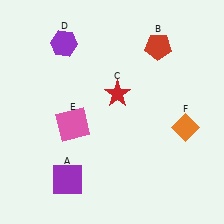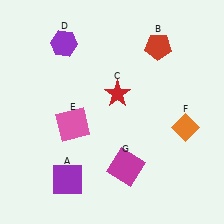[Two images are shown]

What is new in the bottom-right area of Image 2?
A magenta square (G) was added in the bottom-right area of Image 2.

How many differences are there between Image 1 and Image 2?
There is 1 difference between the two images.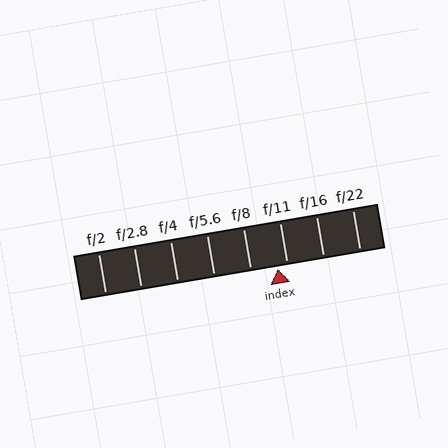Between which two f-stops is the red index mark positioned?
The index mark is between f/8 and f/11.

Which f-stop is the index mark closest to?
The index mark is closest to f/11.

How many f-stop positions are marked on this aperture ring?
There are 8 f-stop positions marked.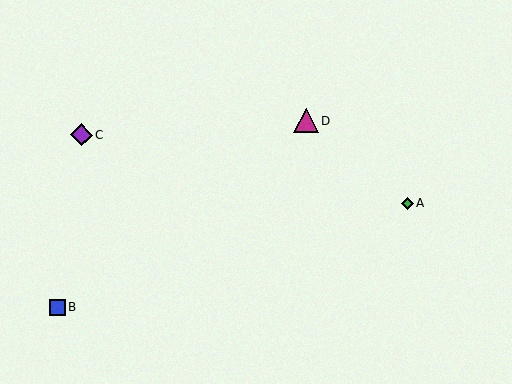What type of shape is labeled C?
Shape C is a purple diamond.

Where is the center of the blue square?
The center of the blue square is at (57, 307).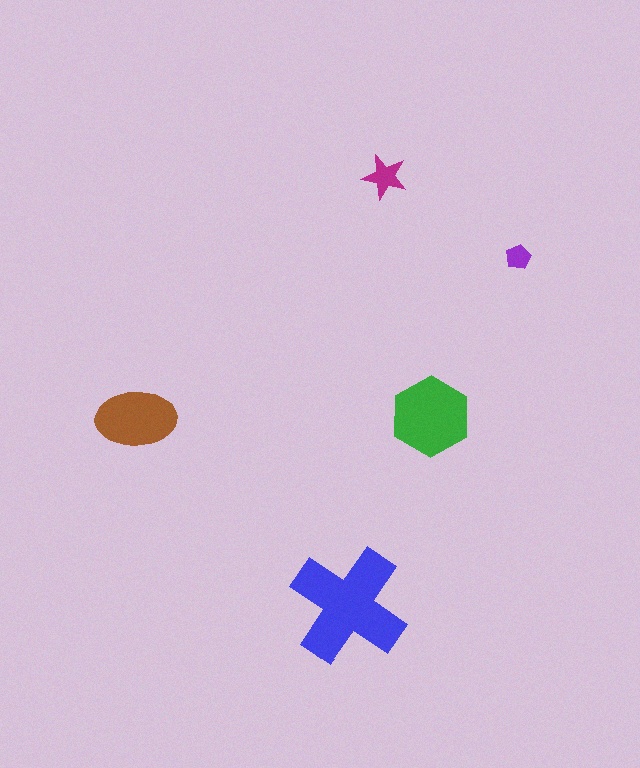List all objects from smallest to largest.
The purple pentagon, the magenta star, the brown ellipse, the green hexagon, the blue cross.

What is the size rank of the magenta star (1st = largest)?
4th.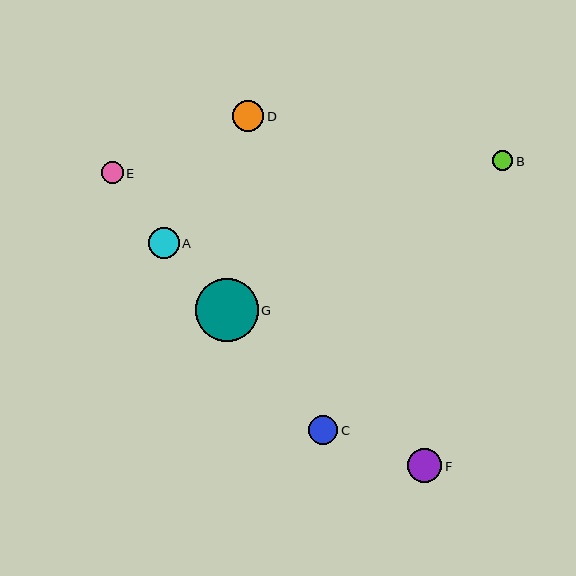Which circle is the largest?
Circle G is the largest with a size of approximately 63 pixels.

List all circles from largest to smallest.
From largest to smallest: G, F, D, A, C, E, B.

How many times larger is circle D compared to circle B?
Circle D is approximately 1.6 times the size of circle B.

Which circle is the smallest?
Circle B is the smallest with a size of approximately 20 pixels.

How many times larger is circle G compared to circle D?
Circle G is approximately 2.0 times the size of circle D.